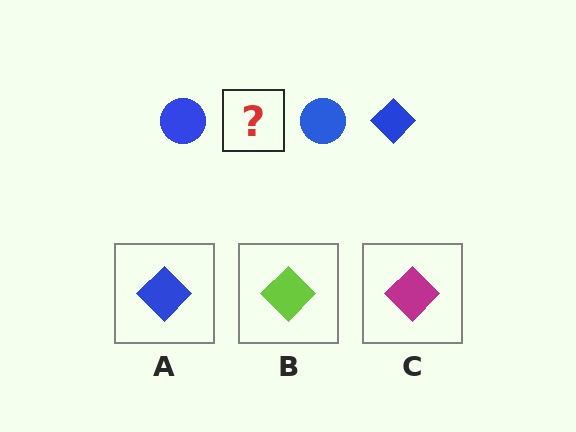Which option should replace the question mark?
Option A.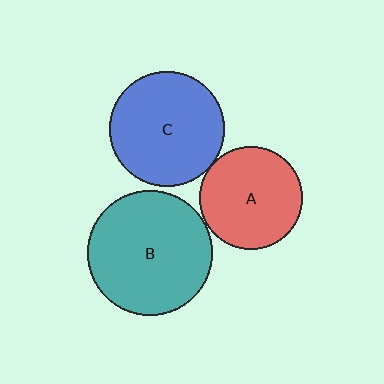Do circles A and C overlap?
Yes.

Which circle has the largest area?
Circle B (teal).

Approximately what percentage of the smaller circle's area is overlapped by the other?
Approximately 5%.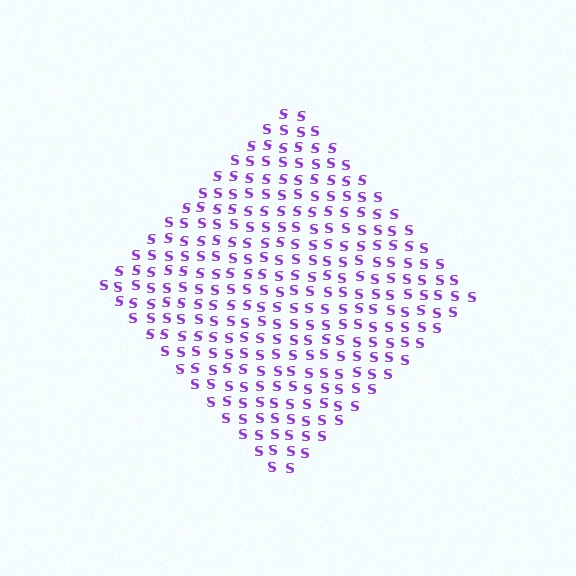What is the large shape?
The large shape is a diamond.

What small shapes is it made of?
It is made of small letter S's.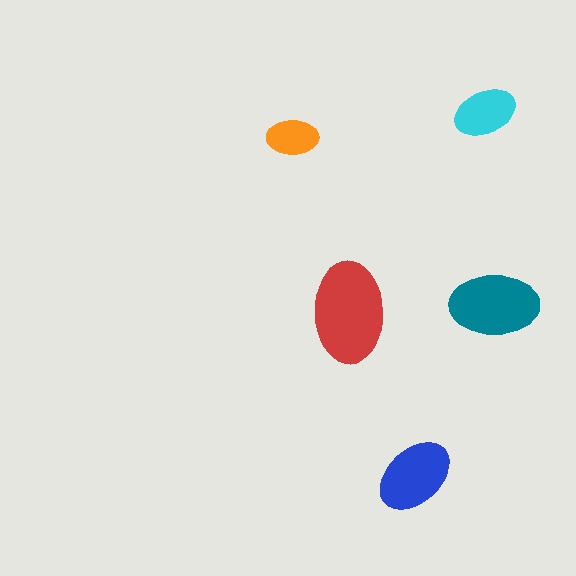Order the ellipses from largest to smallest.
the red one, the teal one, the blue one, the cyan one, the orange one.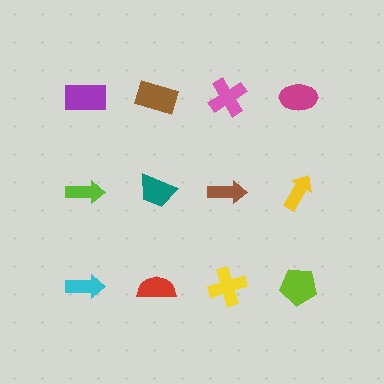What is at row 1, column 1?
A purple rectangle.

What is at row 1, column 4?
A magenta ellipse.